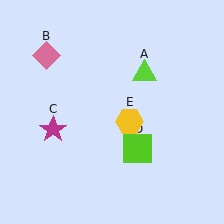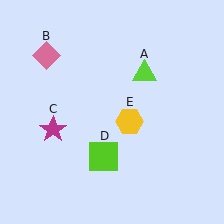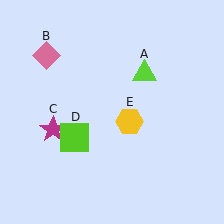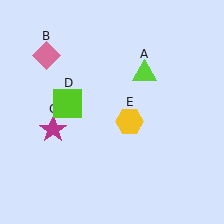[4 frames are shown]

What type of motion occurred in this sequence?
The lime square (object D) rotated clockwise around the center of the scene.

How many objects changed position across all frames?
1 object changed position: lime square (object D).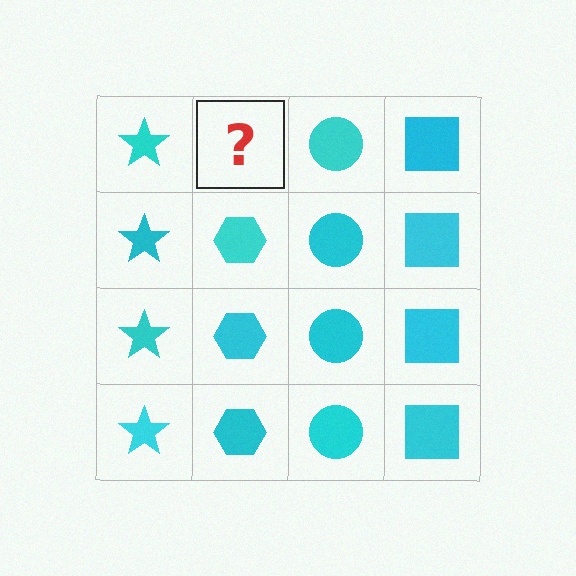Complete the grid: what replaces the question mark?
The question mark should be replaced with a cyan hexagon.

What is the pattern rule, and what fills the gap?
The rule is that each column has a consistent shape. The gap should be filled with a cyan hexagon.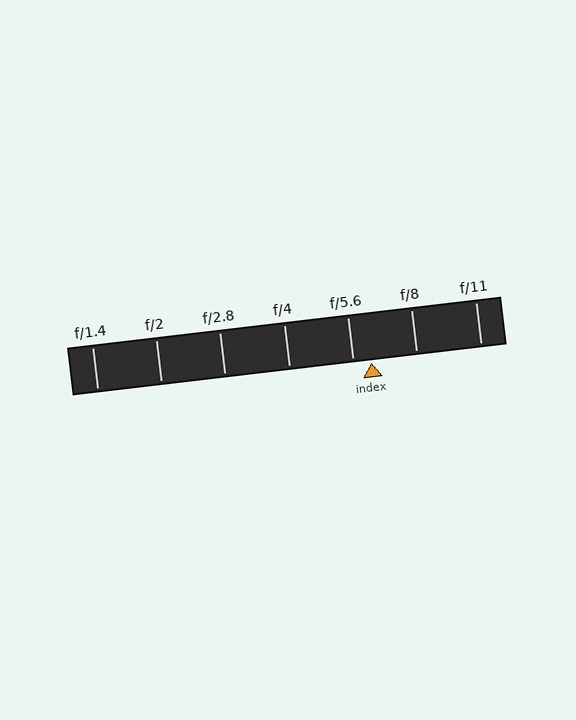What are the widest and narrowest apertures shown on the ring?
The widest aperture shown is f/1.4 and the narrowest is f/11.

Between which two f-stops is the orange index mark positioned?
The index mark is between f/5.6 and f/8.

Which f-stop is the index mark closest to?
The index mark is closest to f/5.6.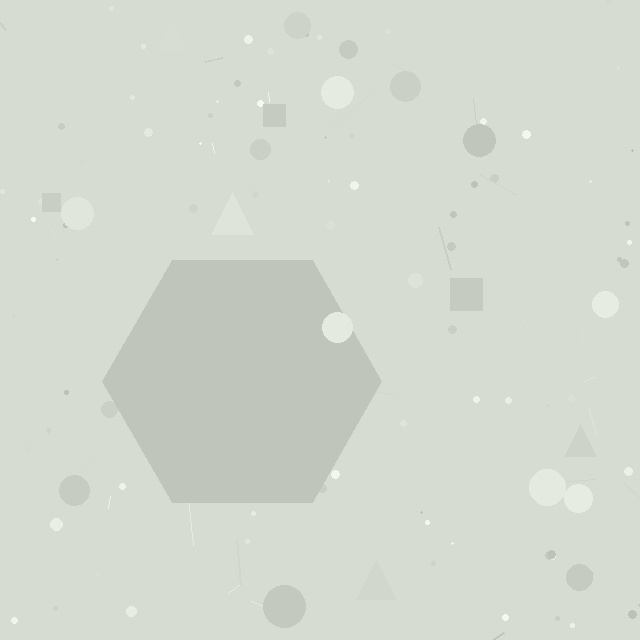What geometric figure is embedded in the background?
A hexagon is embedded in the background.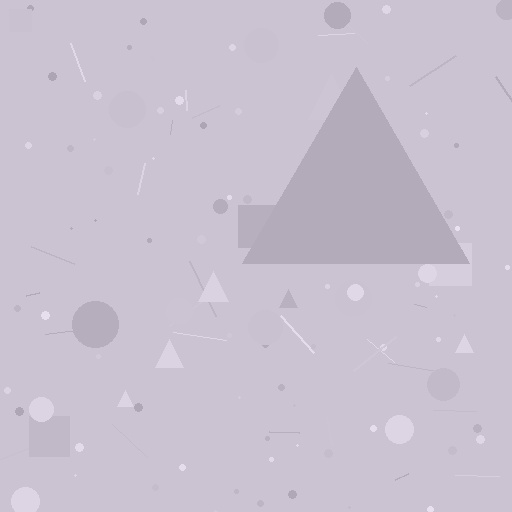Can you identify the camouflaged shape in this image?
The camouflaged shape is a triangle.